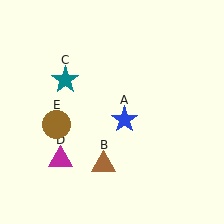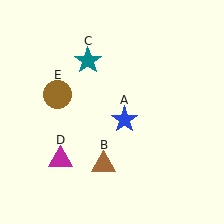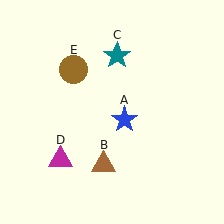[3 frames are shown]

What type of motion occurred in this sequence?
The teal star (object C), brown circle (object E) rotated clockwise around the center of the scene.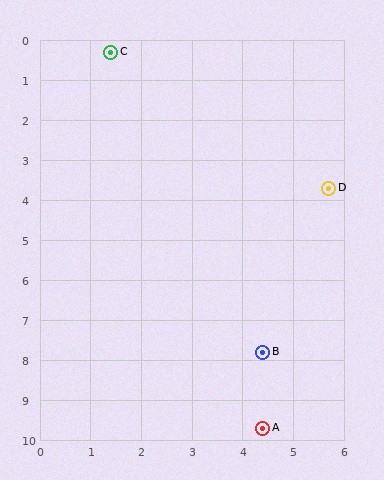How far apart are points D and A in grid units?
Points D and A are about 6.1 grid units apart.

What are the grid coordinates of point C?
Point C is at approximately (1.4, 0.3).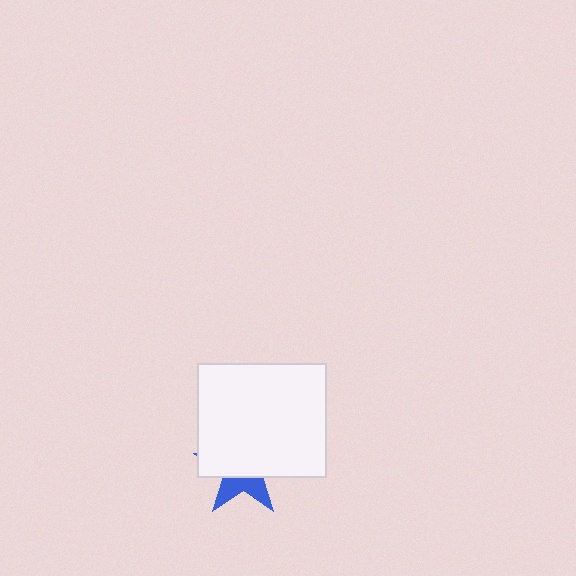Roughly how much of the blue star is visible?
A small part of it is visible (roughly 35%).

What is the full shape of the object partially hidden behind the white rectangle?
The partially hidden object is a blue star.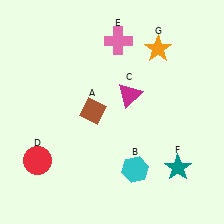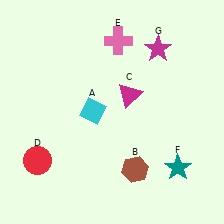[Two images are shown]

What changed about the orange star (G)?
In Image 1, G is orange. In Image 2, it changed to magenta.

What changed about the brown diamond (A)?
In Image 1, A is brown. In Image 2, it changed to cyan.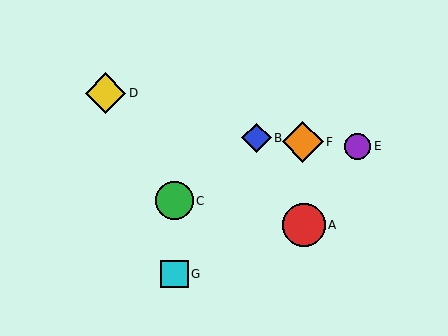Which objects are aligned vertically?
Objects C, G are aligned vertically.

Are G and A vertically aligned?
No, G is at x≈174 and A is at x≈304.